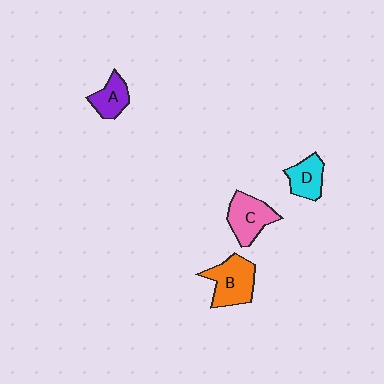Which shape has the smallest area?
Shape A (purple).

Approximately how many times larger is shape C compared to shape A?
Approximately 1.4 times.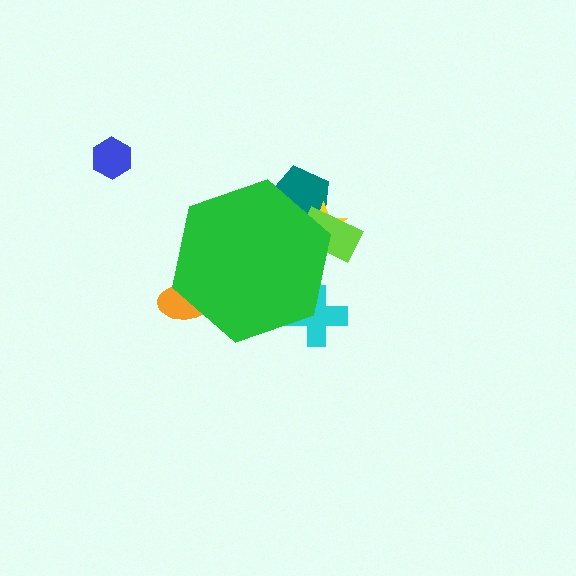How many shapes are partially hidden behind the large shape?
5 shapes are partially hidden.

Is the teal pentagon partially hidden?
Yes, the teal pentagon is partially hidden behind the green hexagon.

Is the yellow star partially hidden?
Yes, the yellow star is partially hidden behind the green hexagon.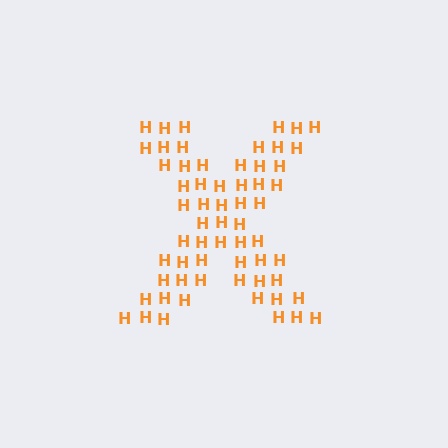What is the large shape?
The large shape is the letter X.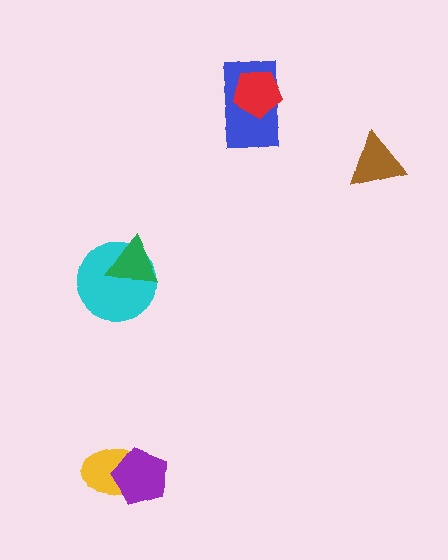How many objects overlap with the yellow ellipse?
1 object overlaps with the yellow ellipse.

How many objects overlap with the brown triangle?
0 objects overlap with the brown triangle.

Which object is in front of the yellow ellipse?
The purple pentagon is in front of the yellow ellipse.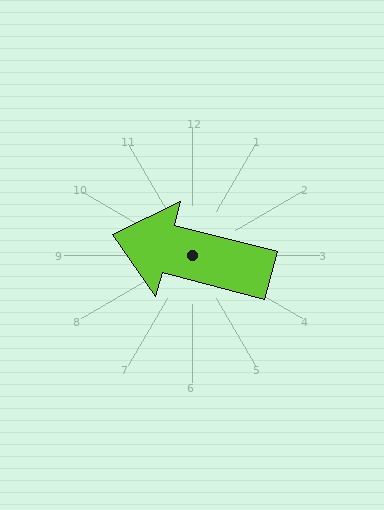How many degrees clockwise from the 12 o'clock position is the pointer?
Approximately 285 degrees.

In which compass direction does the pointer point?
West.